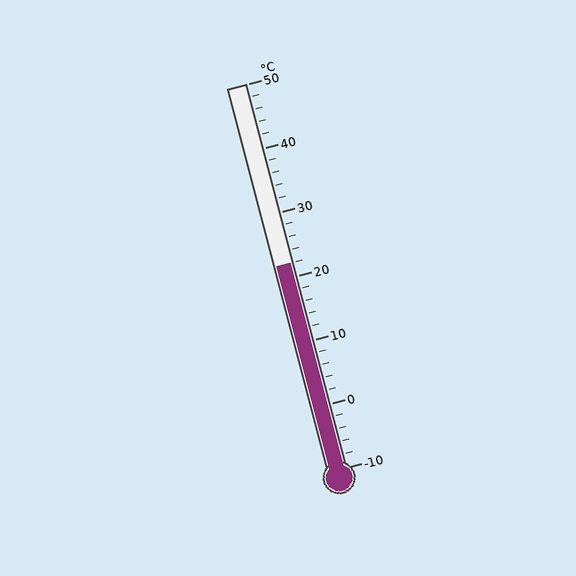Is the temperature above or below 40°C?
The temperature is below 40°C.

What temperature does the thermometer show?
The thermometer shows approximately 22°C.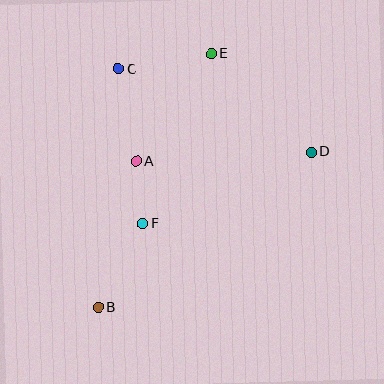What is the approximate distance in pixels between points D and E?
The distance between D and E is approximately 140 pixels.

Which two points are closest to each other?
Points A and F are closest to each other.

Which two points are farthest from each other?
Points B and E are farthest from each other.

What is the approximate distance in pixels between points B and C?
The distance between B and C is approximately 240 pixels.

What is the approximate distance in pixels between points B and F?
The distance between B and F is approximately 95 pixels.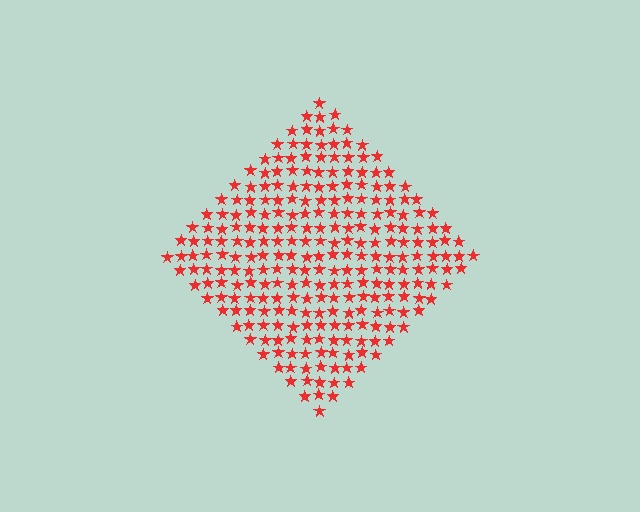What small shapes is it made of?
It is made of small stars.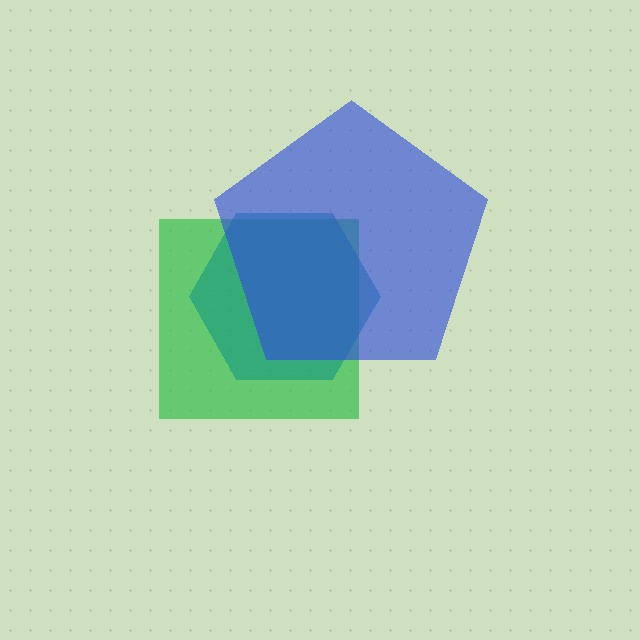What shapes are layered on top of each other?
The layered shapes are: a green square, a teal hexagon, a blue pentagon.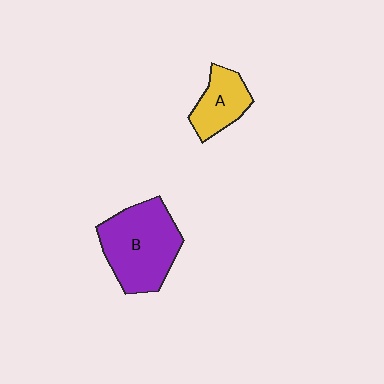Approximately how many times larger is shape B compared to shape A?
Approximately 2.0 times.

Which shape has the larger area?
Shape B (purple).